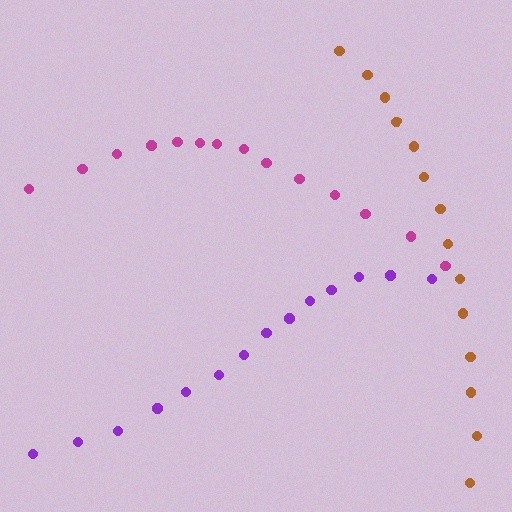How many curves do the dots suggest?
There are 3 distinct paths.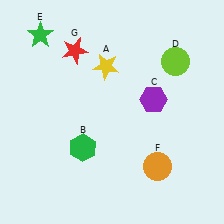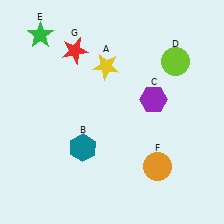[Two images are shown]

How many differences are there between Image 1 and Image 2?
There is 1 difference between the two images.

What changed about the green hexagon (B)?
In Image 1, B is green. In Image 2, it changed to teal.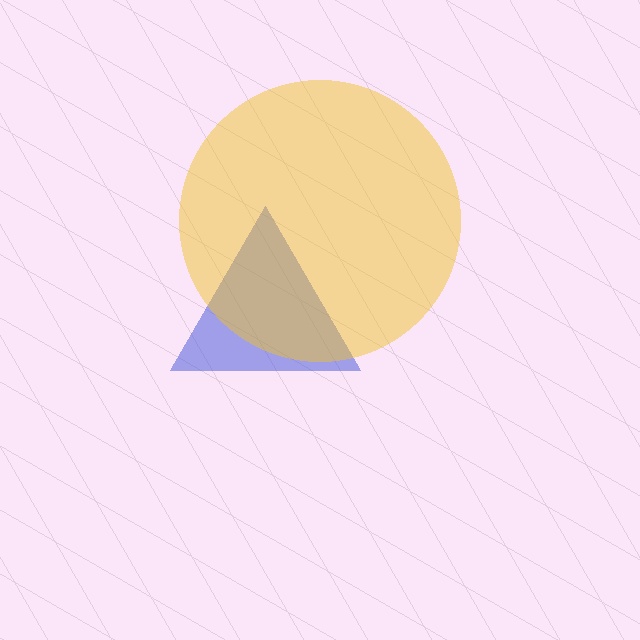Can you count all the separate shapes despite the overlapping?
Yes, there are 2 separate shapes.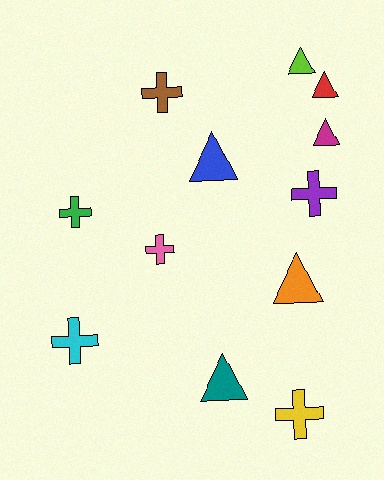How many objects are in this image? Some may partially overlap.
There are 12 objects.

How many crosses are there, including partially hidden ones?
There are 6 crosses.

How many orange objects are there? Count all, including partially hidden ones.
There is 1 orange object.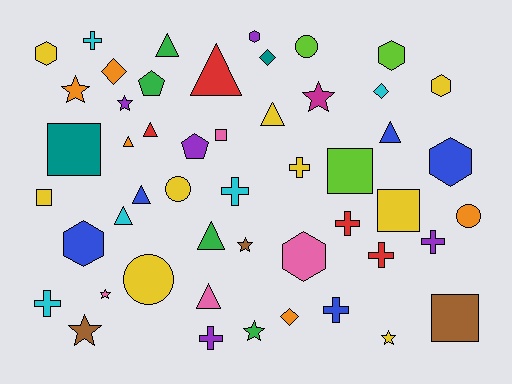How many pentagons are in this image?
There are 2 pentagons.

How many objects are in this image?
There are 50 objects.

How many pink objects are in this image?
There are 4 pink objects.